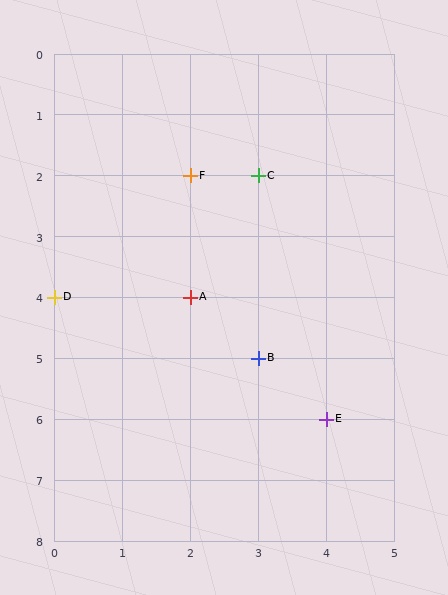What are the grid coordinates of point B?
Point B is at grid coordinates (3, 5).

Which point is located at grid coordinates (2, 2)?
Point F is at (2, 2).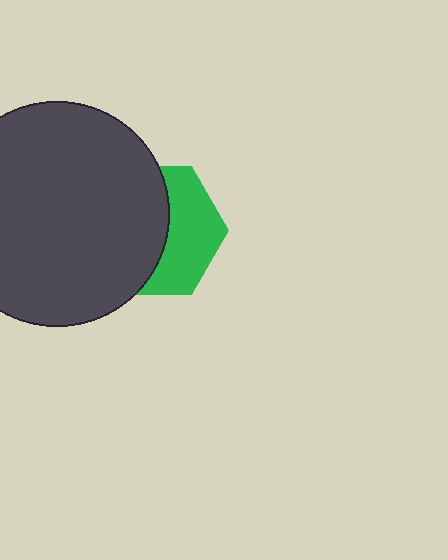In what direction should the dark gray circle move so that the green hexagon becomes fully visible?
The dark gray circle should move left. That is the shortest direction to clear the overlap and leave the green hexagon fully visible.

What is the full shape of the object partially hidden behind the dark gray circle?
The partially hidden object is a green hexagon.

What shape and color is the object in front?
The object in front is a dark gray circle.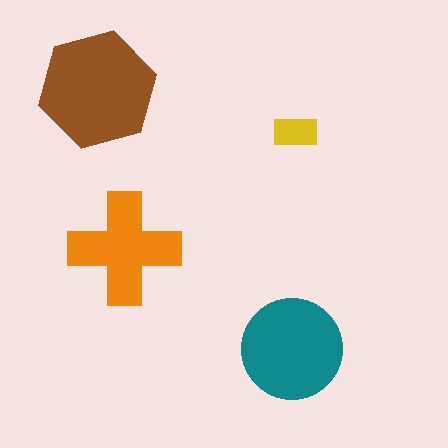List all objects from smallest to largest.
The yellow rectangle, the orange cross, the teal circle, the brown hexagon.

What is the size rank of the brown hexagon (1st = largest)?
1st.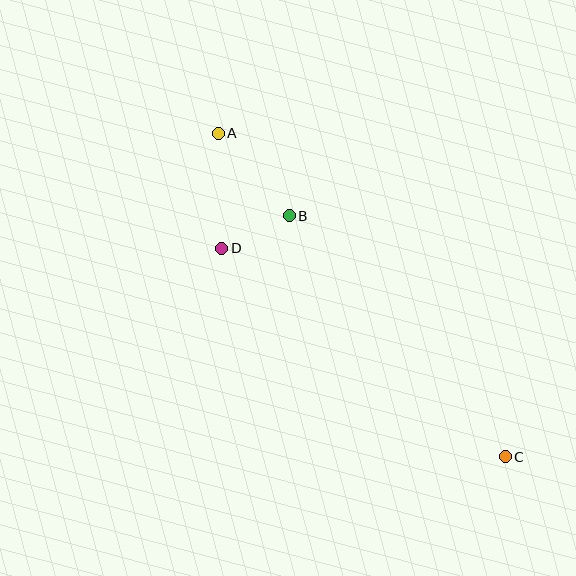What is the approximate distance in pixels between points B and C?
The distance between B and C is approximately 323 pixels.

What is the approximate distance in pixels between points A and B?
The distance between A and B is approximately 109 pixels.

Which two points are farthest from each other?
Points A and C are farthest from each other.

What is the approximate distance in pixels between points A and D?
The distance between A and D is approximately 115 pixels.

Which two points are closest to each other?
Points B and D are closest to each other.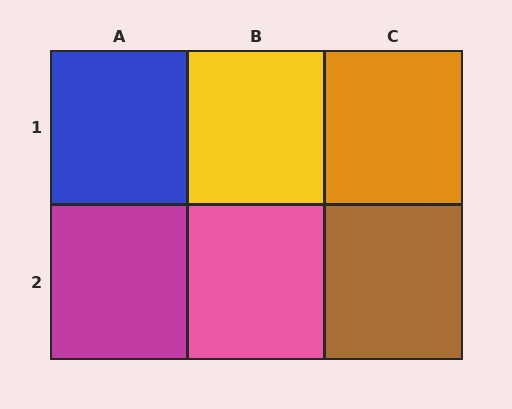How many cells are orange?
1 cell is orange.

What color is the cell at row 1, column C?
Orange.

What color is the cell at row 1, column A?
Blue.